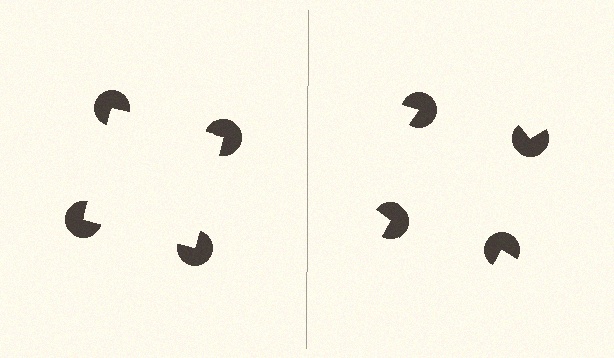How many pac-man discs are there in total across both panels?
8 — 4 on each side.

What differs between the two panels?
The pac-man discs are positioned identically on both sides; only the wedge orientations differ. On the left they align to a square; on the right they are misaligned.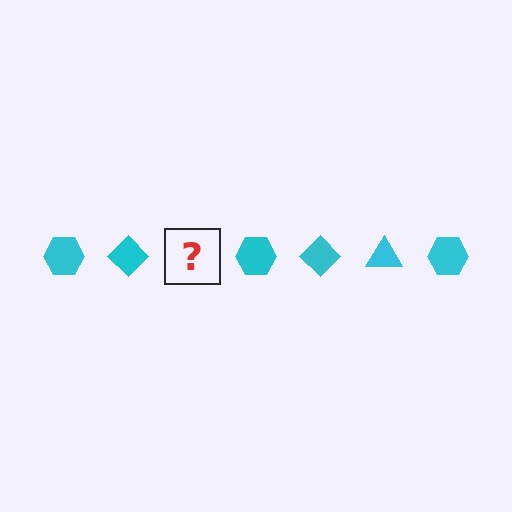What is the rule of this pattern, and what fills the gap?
The rule is that the pattern cycles through hexagon, diamond, triangle shapes in cyan. The gap should be filled with a cyan triangle.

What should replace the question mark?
The question mark should be replaced with a cyan triangle.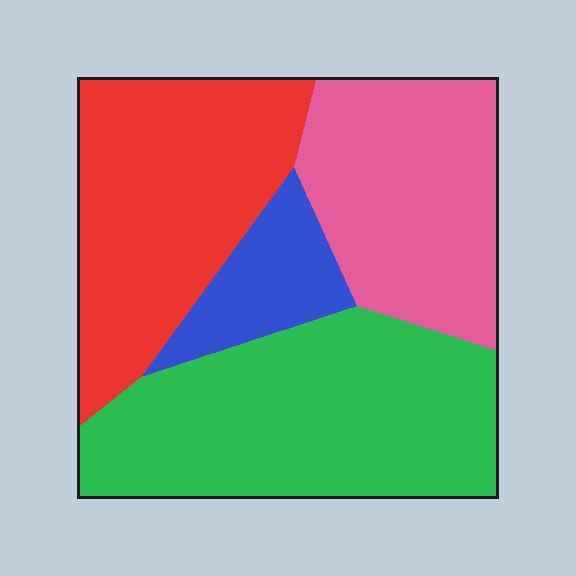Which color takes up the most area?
Green, at roughly 35%.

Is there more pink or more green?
Green.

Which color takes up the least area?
Blue, at roughly 10%.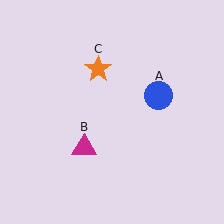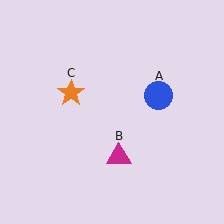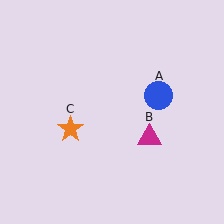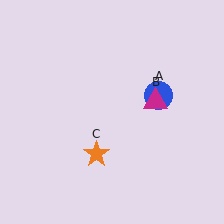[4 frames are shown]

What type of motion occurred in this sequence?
The magenta triangle (object B), orange star (object C) rotated counterclockwise around the center of the scene.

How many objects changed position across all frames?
2 objects changed position: magenta triangle (object B), orange star (object C).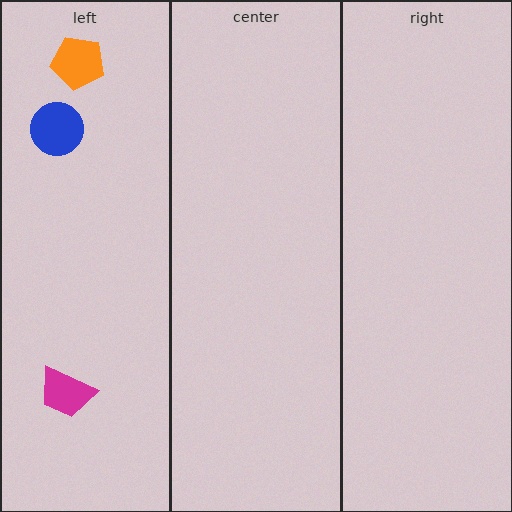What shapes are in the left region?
The magenta trapezoid, the blue circle, the orange pentagon.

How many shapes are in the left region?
3.